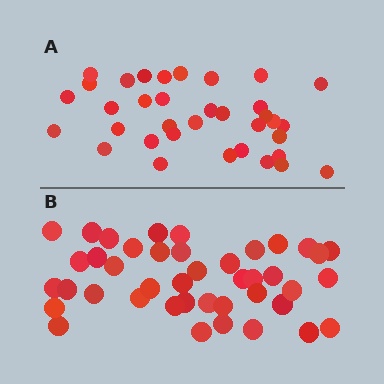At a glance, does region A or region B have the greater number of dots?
Region B (the bottom region) has more dots.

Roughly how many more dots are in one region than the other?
Region B has roughly 8 or so more dots than region A.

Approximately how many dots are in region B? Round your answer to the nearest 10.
About 40 dots. (The exact count is 42, which rounds to 40.)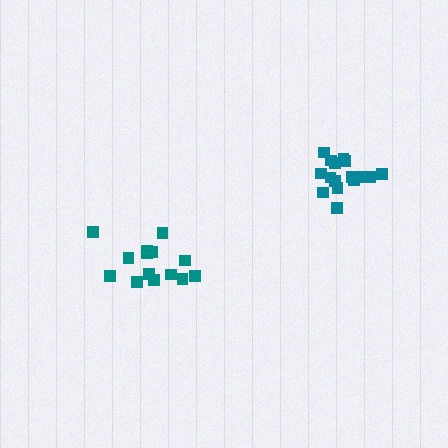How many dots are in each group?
Group 1: 14 dots, Group 2: 17 dots (31 total).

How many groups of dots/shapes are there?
There are 2 groups.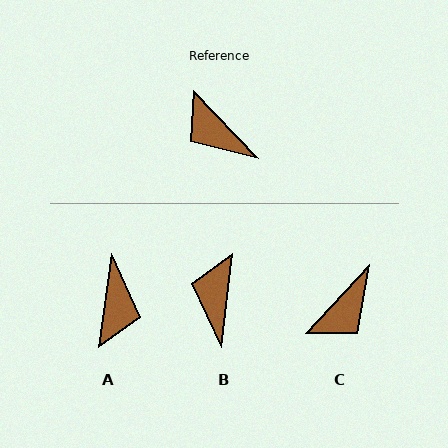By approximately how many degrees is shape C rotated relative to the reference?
Approximately 94 degrees counter-clockwise.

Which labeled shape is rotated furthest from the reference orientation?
A, about 128 degrees away.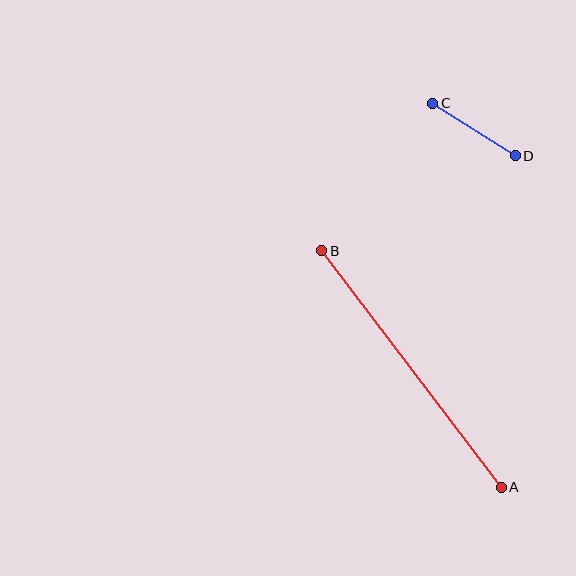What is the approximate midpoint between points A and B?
The midpoint is at approximately (412, 369) pixels.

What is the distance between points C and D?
The distance is approximately 98 pixels.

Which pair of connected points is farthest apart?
Points A and B are farthest apart.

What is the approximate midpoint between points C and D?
The midpoint is at approximately (474, 129) pixels.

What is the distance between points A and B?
The distance is approximately 297 pixels.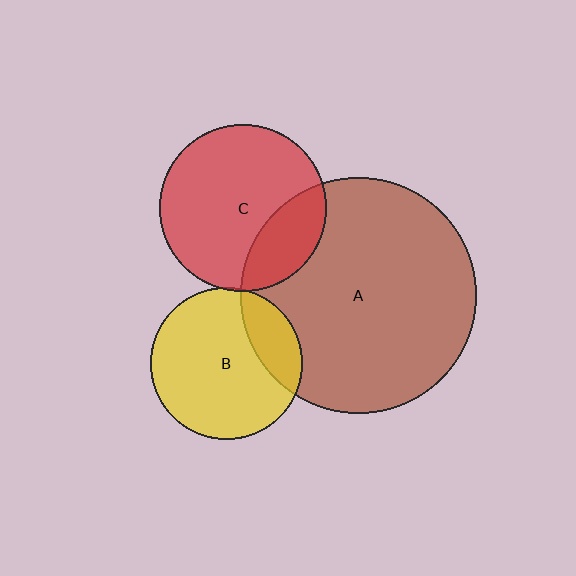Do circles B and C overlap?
Yes.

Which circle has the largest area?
Circle A (brown).